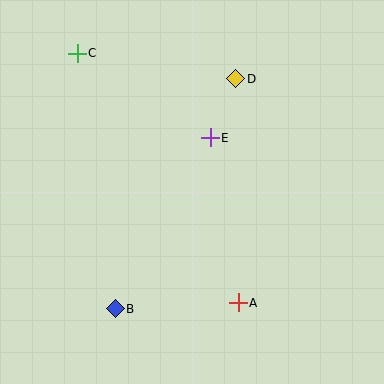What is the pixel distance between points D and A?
The distance between D and A is 224 pixels.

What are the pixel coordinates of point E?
Point E is at (210, 138).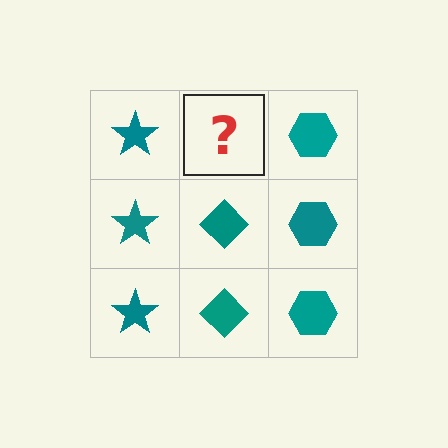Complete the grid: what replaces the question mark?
The question mark should be replaced with a teal diamond.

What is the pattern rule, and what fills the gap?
The rule is that each column has a consistent shape. The gap should be filled with a teal diamond.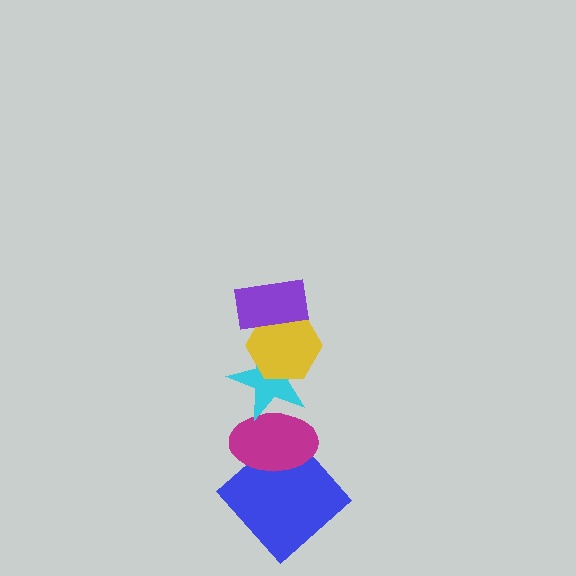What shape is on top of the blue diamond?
The magenta ellipse is on top of the blue diamond.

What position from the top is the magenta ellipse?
The magenta ellipse is 4th from the top.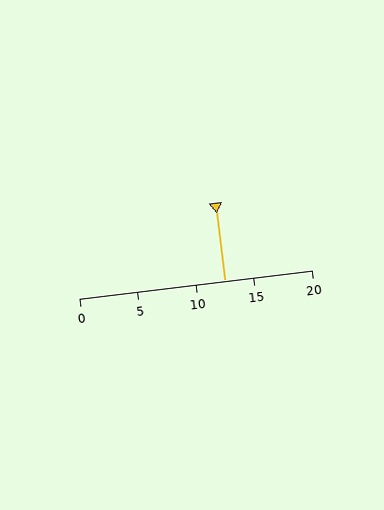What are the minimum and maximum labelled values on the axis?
The axis runs from 0 to 20.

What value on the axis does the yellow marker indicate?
The marker indicates approximately 12.5.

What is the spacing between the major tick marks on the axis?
The major ticks are spaced 5 apart.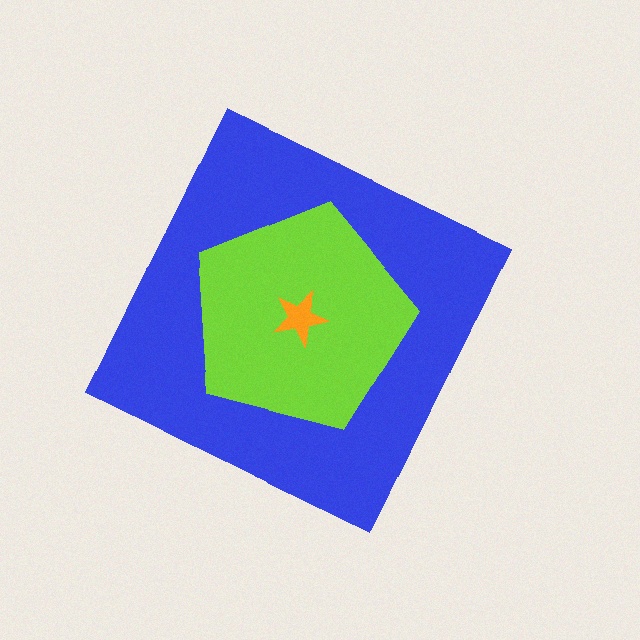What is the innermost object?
The orange star.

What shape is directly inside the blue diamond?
The lime pentagon.